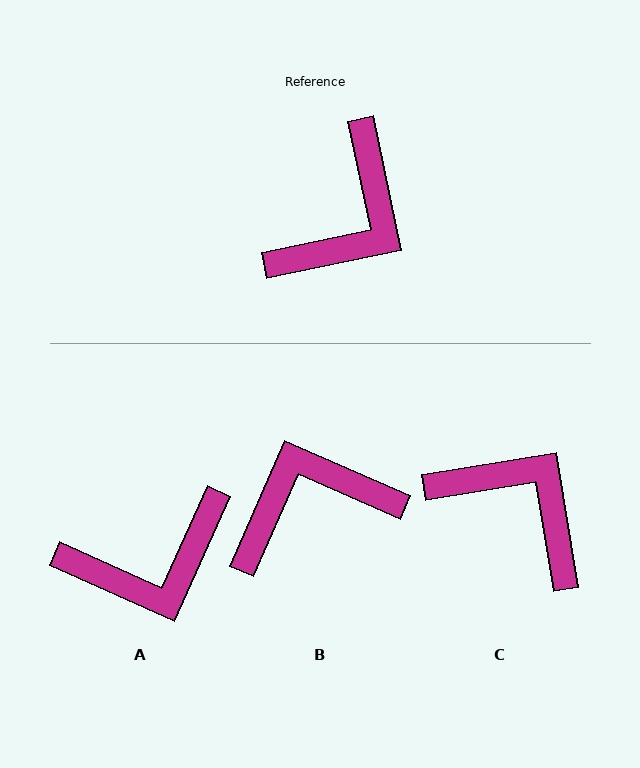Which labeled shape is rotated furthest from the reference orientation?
B, about 145 degrees away.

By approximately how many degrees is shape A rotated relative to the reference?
Approximately 36 degrees clockwise.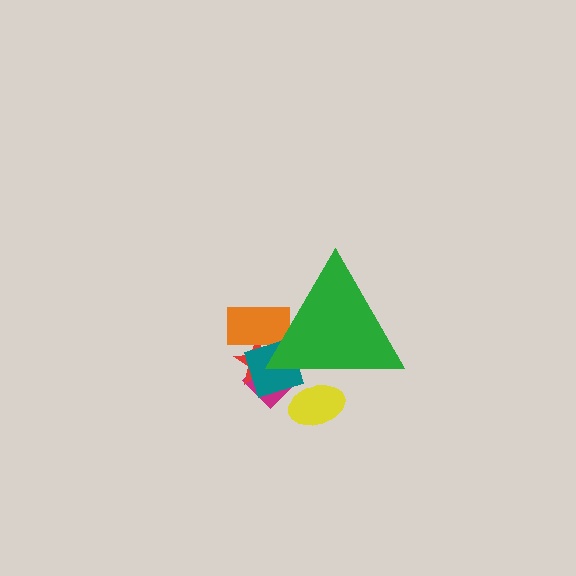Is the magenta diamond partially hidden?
Yes, the magenta diamond is partially hidden behind the green triangle.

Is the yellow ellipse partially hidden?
Yes, the yellow ellipse is partially hidden behind the green triangle.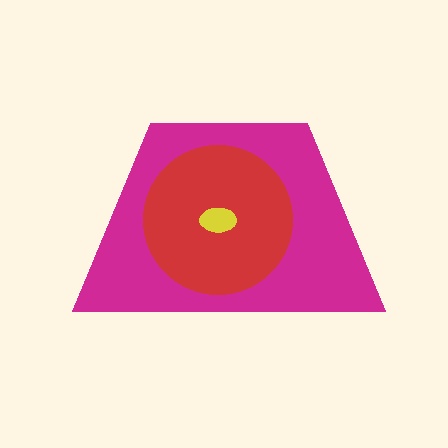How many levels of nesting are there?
3.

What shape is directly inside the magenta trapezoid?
The red circle.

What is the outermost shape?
The magenta trapezoid.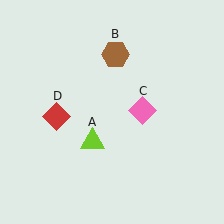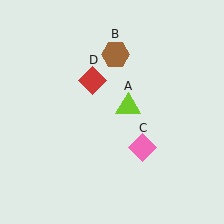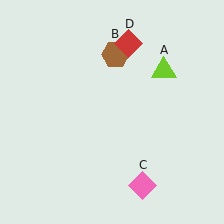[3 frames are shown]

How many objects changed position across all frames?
3 objects changed position: lime triangle (object A), pink diamond (object C), red diamond (object D).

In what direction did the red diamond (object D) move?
The red diamond (object D) moved up and to the right.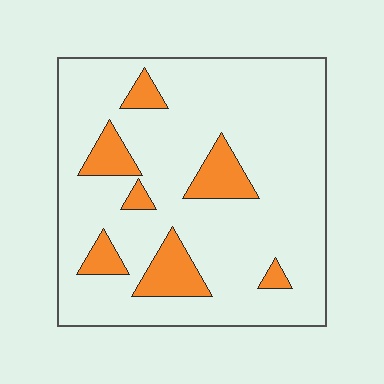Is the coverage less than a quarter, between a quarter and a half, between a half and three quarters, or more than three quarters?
Less than a quarter.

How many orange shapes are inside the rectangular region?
7.